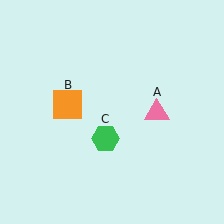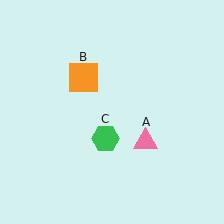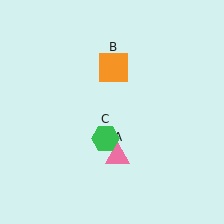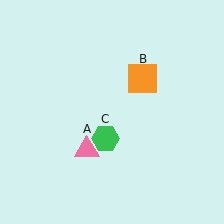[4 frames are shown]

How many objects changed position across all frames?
2 objects changed position: pink triangle (object A), orange square (object B).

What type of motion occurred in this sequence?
The pink triangle (object A), orange square (object B) rotated clockwise around the center of the scene.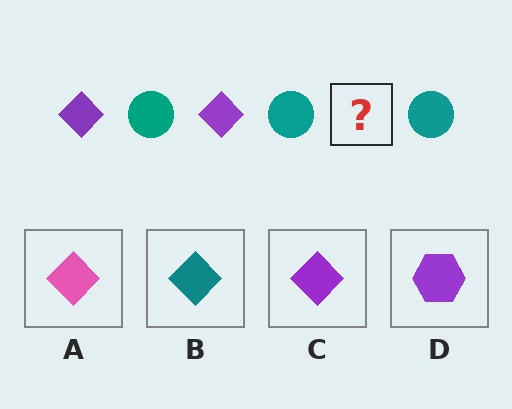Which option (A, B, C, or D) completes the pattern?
C.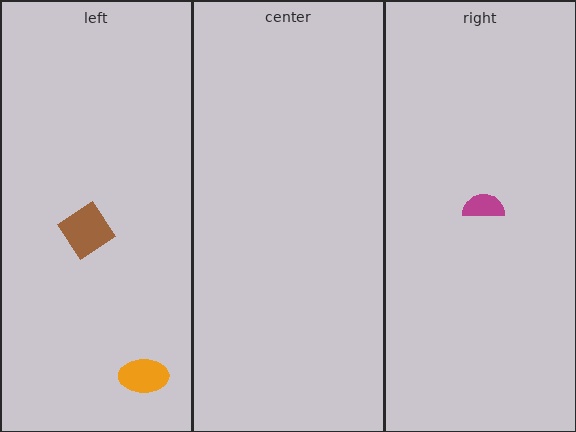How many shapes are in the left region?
2.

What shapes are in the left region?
The brown diamond, the orange ellipse.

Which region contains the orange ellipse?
The left region.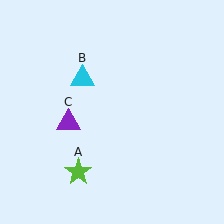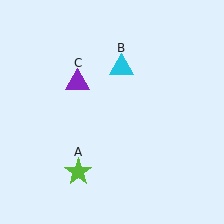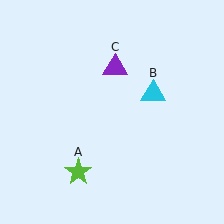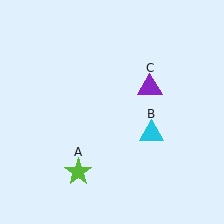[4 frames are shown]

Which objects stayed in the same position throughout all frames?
Lime star (object A) remained stationary.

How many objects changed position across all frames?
2 objects changed position: cyan triangle (object B), purple triangle (object C).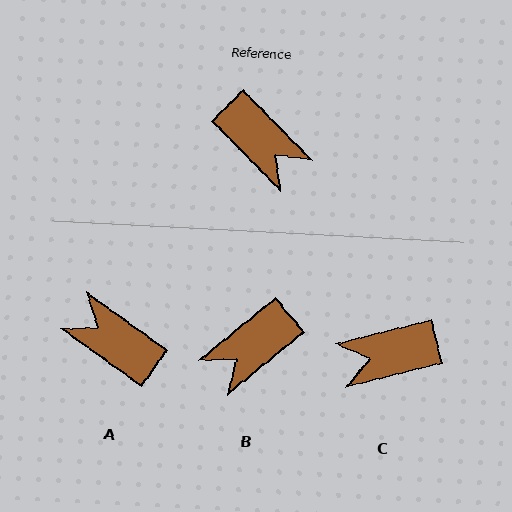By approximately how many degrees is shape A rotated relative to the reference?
Approximately 170 degrees clockwise.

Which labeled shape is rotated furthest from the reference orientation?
A, about 170 degrees away.